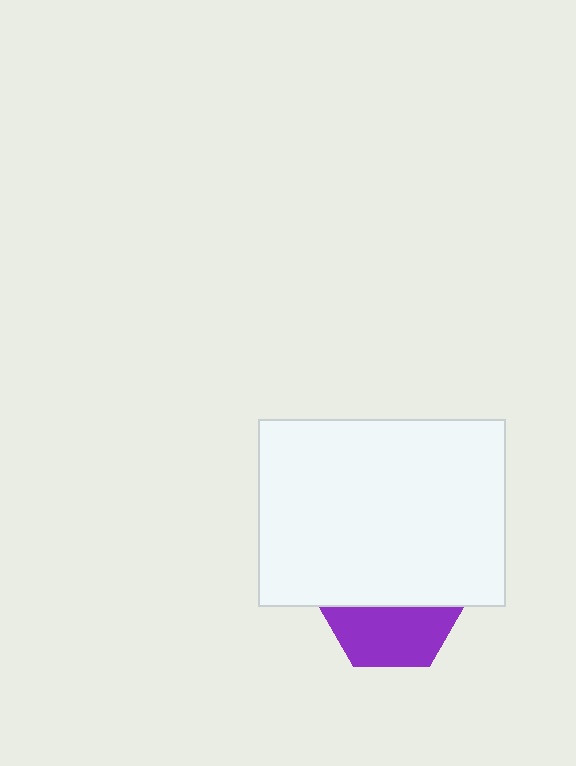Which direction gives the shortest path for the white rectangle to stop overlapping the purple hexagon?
Moving up gives the shortest separation.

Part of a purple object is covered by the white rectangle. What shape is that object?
It is a hexagon.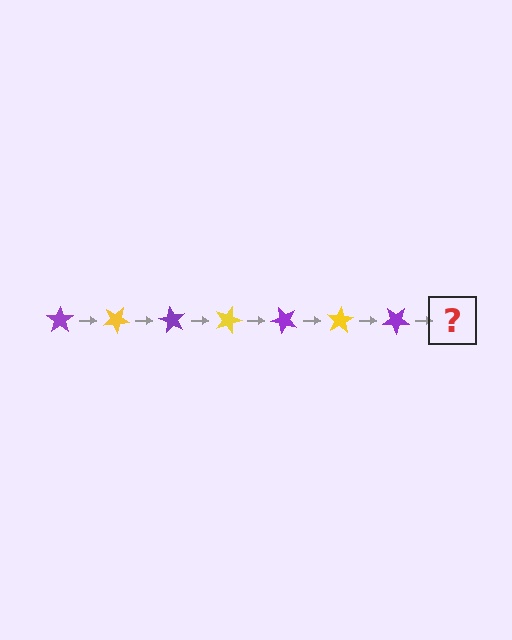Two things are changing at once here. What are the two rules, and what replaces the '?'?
The two rules are that it rotates 30 degrees each step and the color cycles through purple and yellow. The '?' should be a yellow star, rotated 210 degrees from the start.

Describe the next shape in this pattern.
It should be a yellow star, rotated 210 degrees from the start.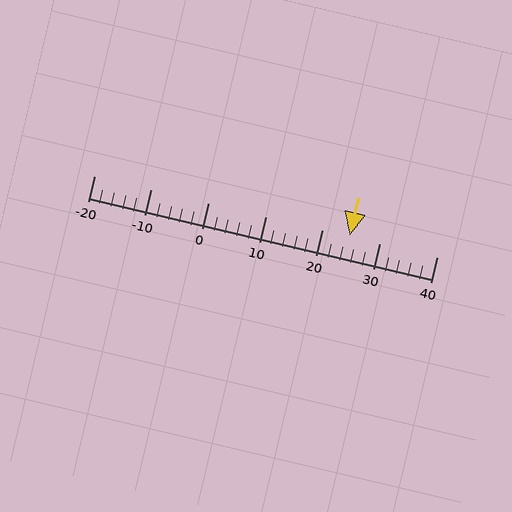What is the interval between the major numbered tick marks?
The major tick marks are spaced 10 units apart.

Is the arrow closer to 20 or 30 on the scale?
The arrow is closer to 20.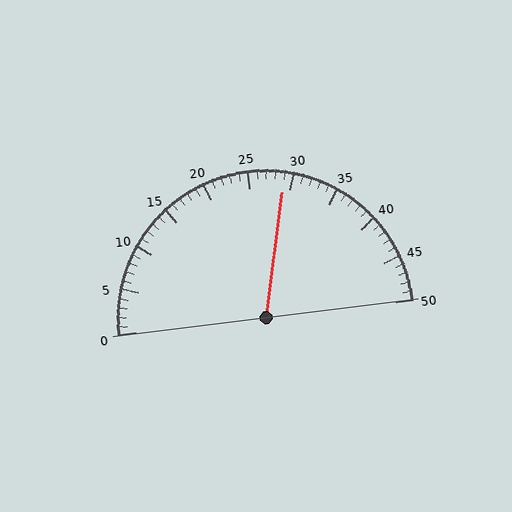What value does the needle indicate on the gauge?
The needle indicates approximately 29.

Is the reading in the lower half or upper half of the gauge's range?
The reading is in the upper half of the range (0 to 50).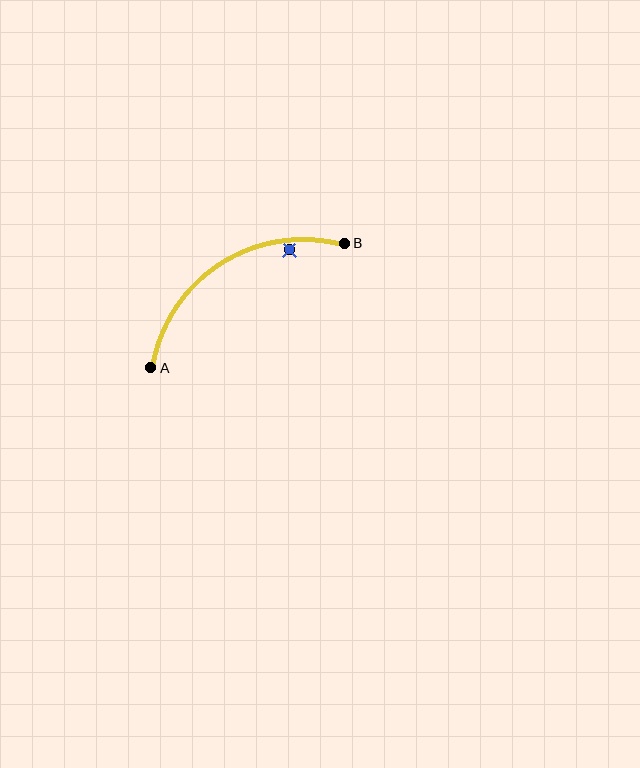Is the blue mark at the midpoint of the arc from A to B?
No — the blue mark does not lie on the arc at all. It sits slightly inside the curve.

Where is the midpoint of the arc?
The arc midpoint is the point on the curve farthest from the straight line joining A and B. It sits above that line.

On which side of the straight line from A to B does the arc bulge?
The arc bulges above the straight line connecting A and B.